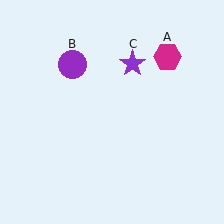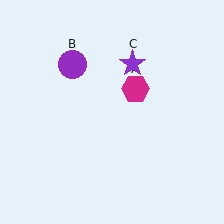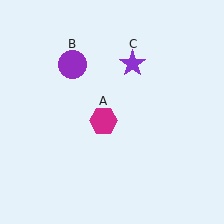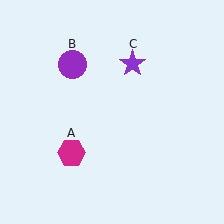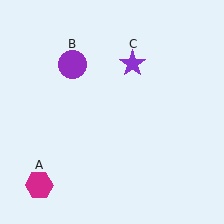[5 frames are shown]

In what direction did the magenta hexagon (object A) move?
The magenta hexagon (object A) moved down and to the left.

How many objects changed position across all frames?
1 object changed position: magenta hexagon (object A).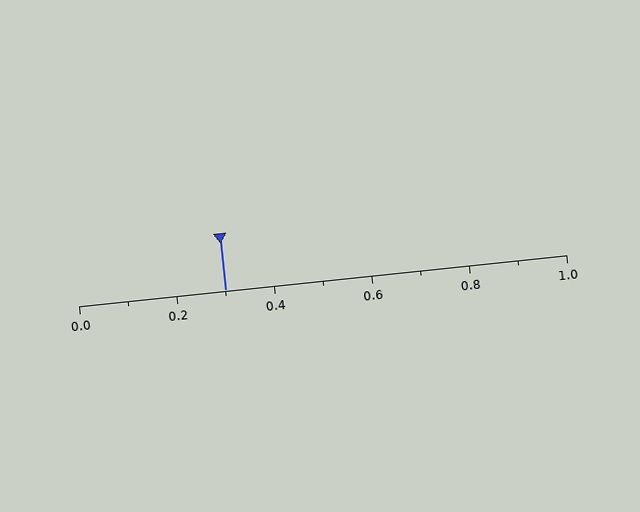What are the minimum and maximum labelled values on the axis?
The axis runs from 0.0 to 1.0.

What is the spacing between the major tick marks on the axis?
The major ticks are spaced 0.2 apart.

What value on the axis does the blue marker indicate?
The marker indicates approximately 0.3.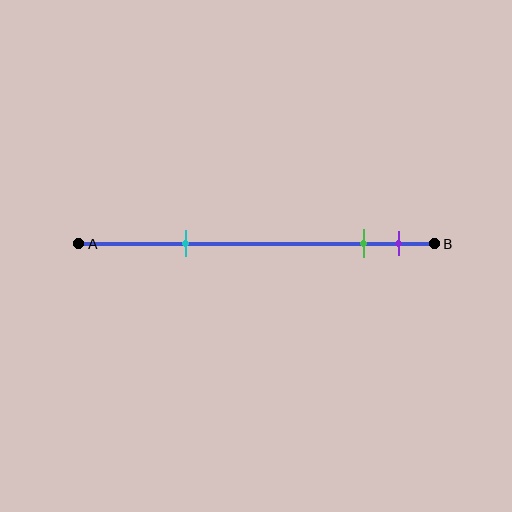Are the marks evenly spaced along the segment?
No, the marks are not evenly spaced.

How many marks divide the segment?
There are 3 marks dividing the segment.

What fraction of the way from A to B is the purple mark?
The purple mark is approximately 90% (0.9) of the way from A to B.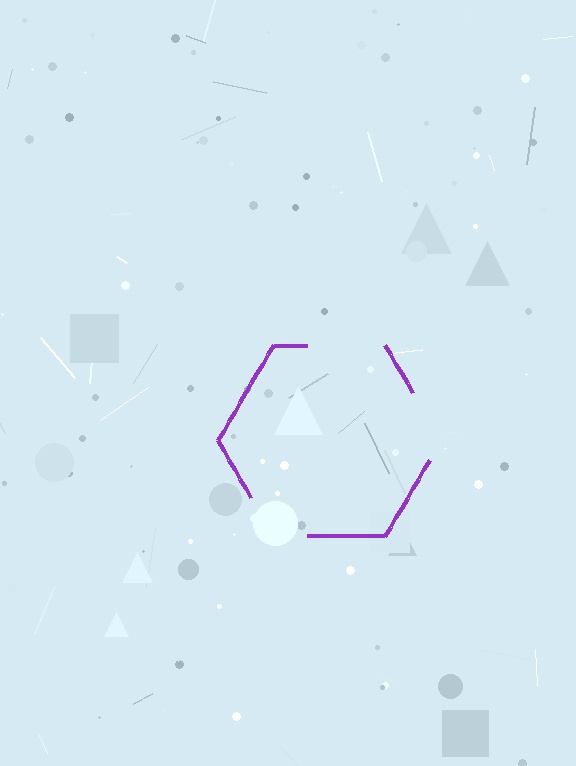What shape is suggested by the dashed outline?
The dashed outline suggests a hexagon.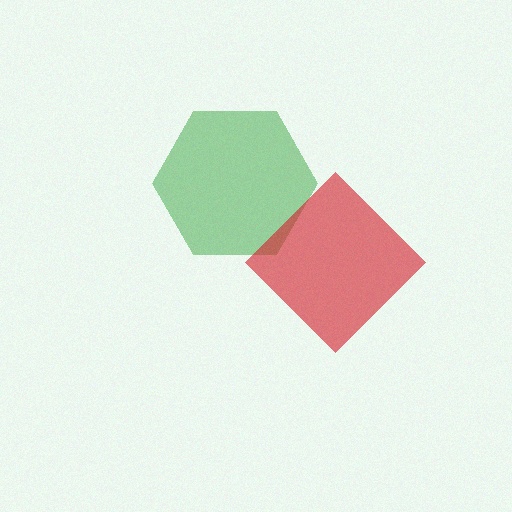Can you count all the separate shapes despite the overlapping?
Yes, there are 2 separate shapes.